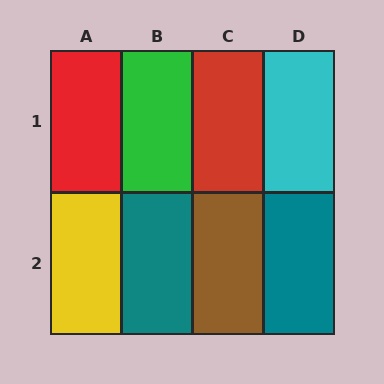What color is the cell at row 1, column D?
Cyan.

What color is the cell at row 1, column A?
Red.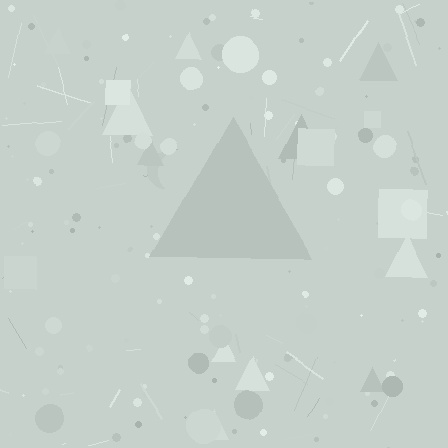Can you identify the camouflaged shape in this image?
The camouflaged shape is a triangle.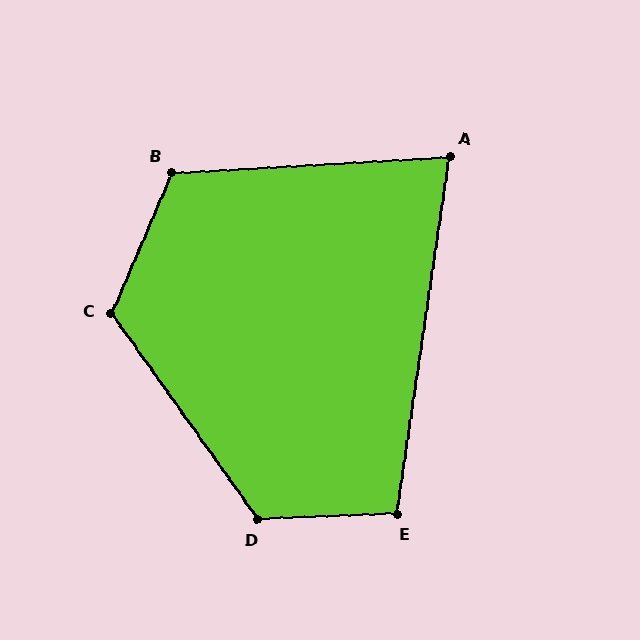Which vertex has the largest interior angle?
D, at approximately 123 degrees.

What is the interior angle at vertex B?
Approximately 117 degrees (obtuse).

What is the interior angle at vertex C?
Approximately 121 degrees (obtuse).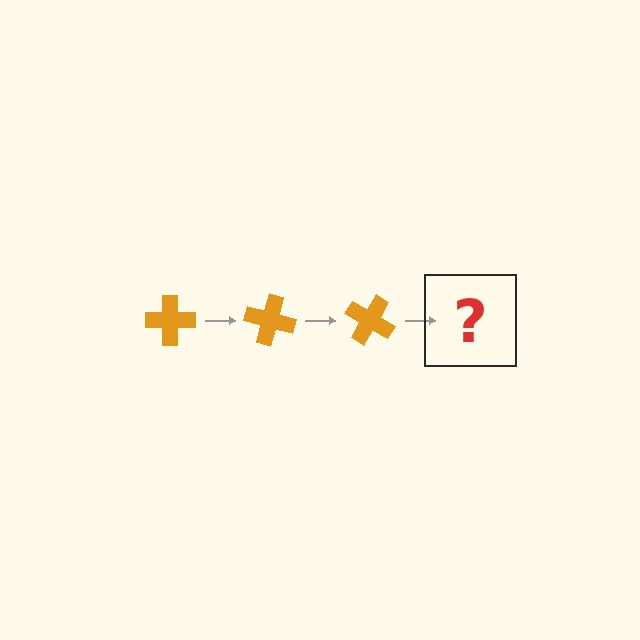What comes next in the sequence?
The next element should be an orange cross rotated 45 degrees.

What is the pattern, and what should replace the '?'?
The pattern is that the cross rotates 15 degrees each step. The '?' should be an orange cross rotated 45 degrees.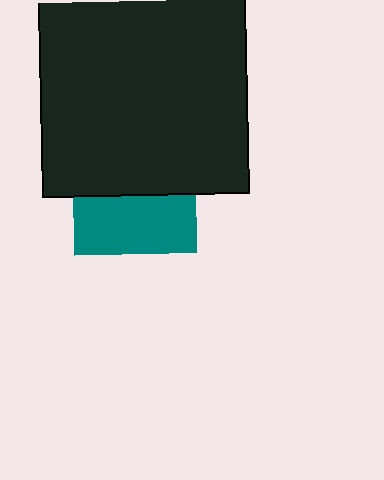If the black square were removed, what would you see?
You would see the complete teal square.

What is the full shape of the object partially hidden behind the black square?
The partially hidden object is a teal square.